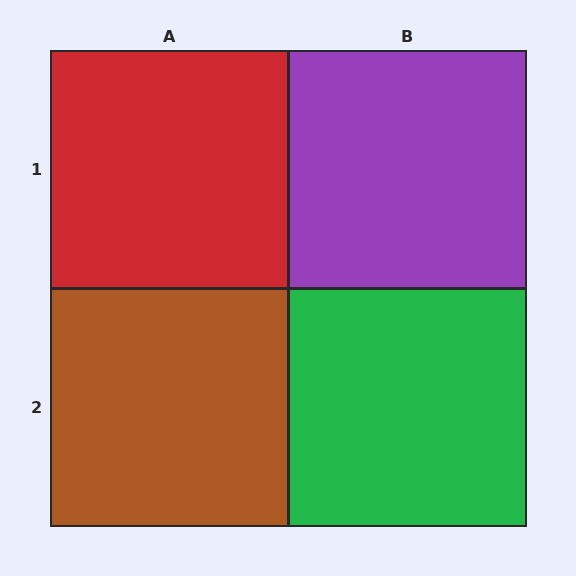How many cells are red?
1 cell is red.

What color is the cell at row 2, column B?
Green.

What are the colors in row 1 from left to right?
Red, purple.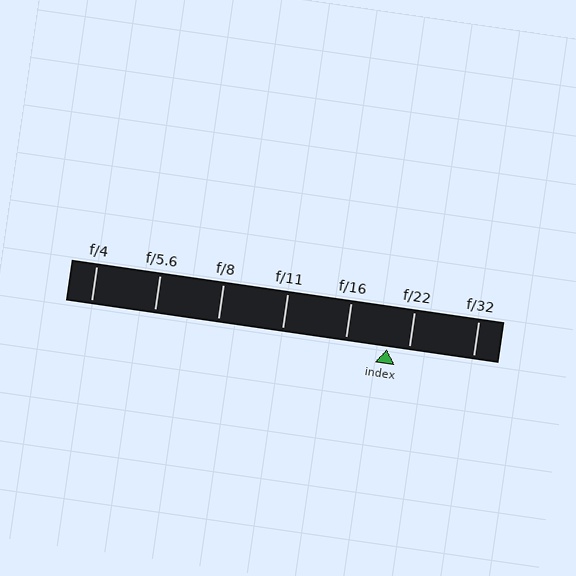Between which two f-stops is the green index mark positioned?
The index mark is between f/16 and f/22.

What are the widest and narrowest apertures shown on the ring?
The widest aperture shown is f/4 and the narrowest is f/32.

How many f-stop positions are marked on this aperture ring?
There are 7 f-stop positions marked.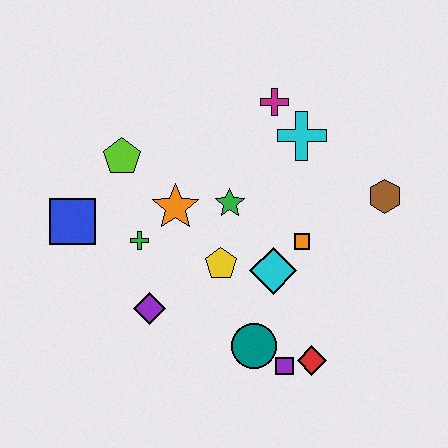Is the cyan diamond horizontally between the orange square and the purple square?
No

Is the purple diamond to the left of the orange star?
Yes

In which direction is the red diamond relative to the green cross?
The red diamond is to the right of the green cross.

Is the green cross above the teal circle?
Yes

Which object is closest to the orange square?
The cyan diamond is closest to the orange square.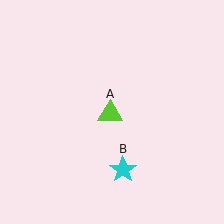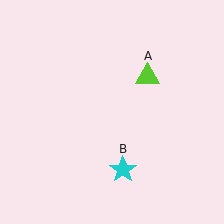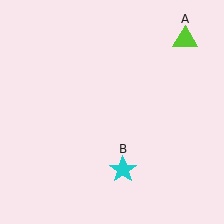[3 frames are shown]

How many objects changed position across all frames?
1 object changed position: lime triangle (object A).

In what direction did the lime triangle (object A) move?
The lime triangle (object A) moved up and to the right.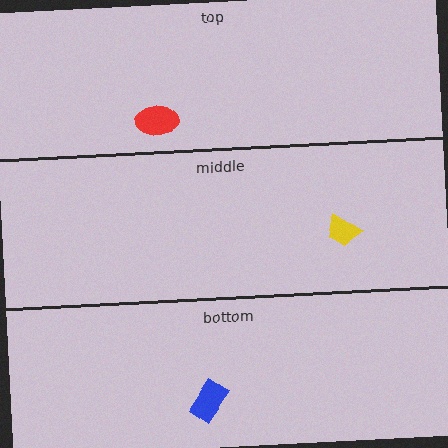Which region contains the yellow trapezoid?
The middle region.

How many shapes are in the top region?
1.